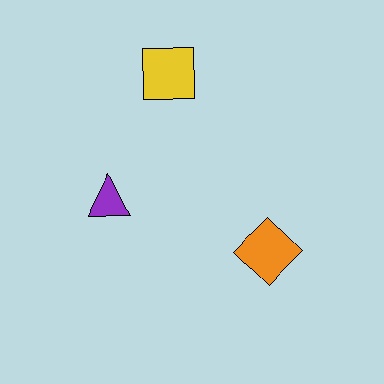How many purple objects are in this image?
There is 1 purple object.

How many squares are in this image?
There is 1 square.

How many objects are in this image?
There are 3 objects.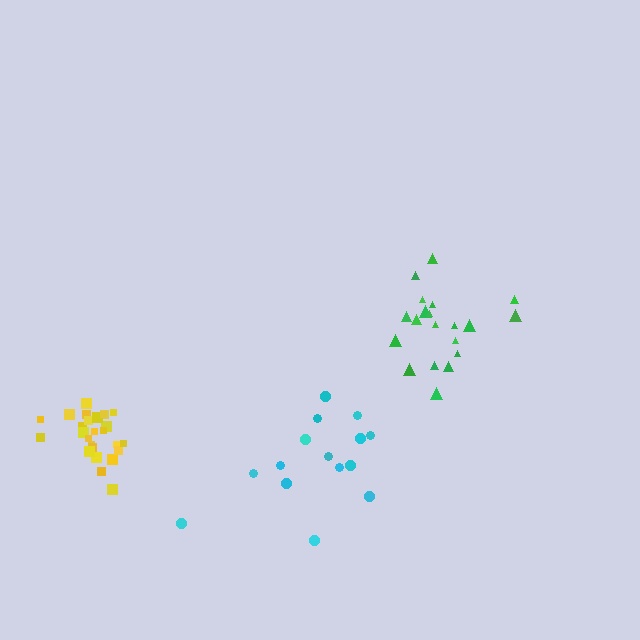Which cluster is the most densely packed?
Yellow.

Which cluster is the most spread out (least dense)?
Cyan.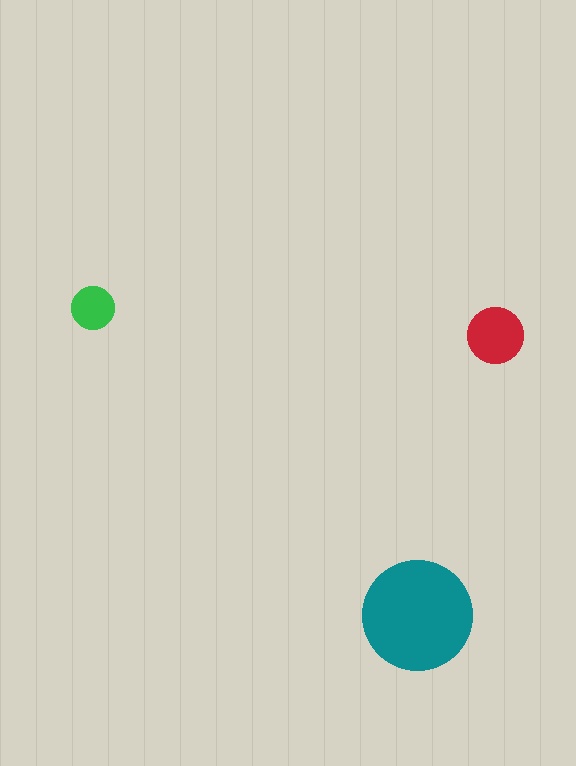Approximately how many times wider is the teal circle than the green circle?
About 2.5 times wider.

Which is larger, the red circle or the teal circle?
The teal one.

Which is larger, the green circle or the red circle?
The red one.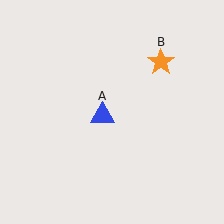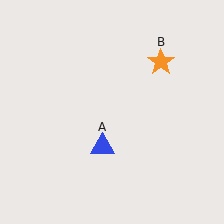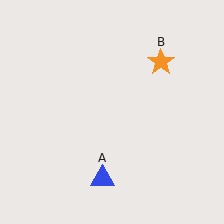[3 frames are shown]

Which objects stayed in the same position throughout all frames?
Orange star (object B) remained stationary.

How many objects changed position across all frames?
1 object changed position: blue triangle (object A).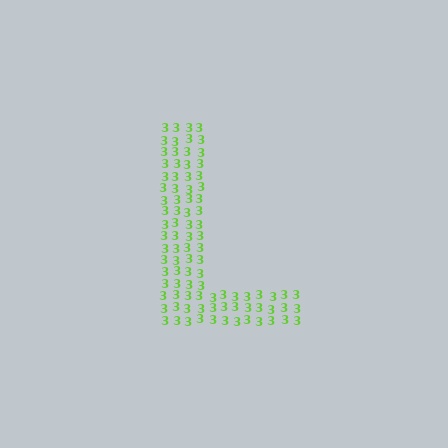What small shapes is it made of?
It is made of small digit 3's.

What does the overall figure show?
The overall figure shows the letter L.